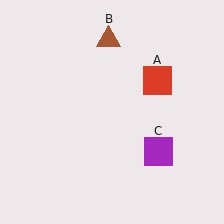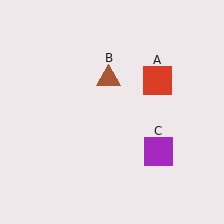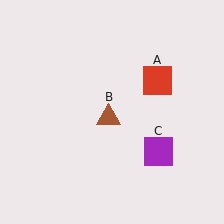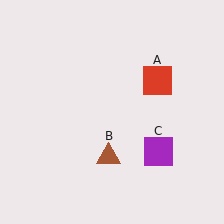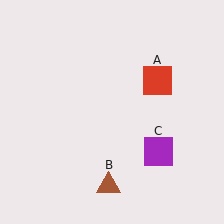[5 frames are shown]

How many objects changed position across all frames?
1 object changed position: brown triangle (object B).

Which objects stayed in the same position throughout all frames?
Red square (object A) and purple square (object C) remained stationary.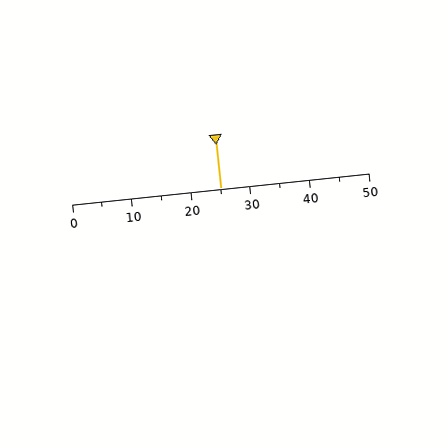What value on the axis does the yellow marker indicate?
The marker indicates approximately 25.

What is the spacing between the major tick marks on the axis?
The major ticks are spaced 10 apart.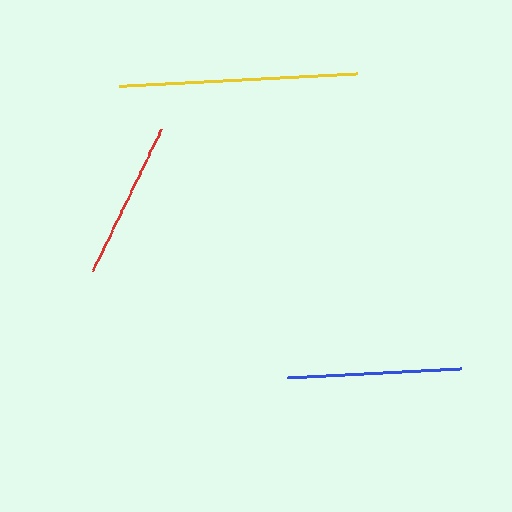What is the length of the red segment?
The red segment is approximately 157 pixels long.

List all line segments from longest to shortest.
From longest to shortest: yellow, blue, red.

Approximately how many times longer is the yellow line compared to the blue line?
The yellow line is approximately 1.4 times the length of the blue line.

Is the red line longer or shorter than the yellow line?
The yellow line is longer than the red line.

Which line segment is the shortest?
The red line is the shortest at approximately 157 pixels.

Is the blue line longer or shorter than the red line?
The blue line is longer than the red line.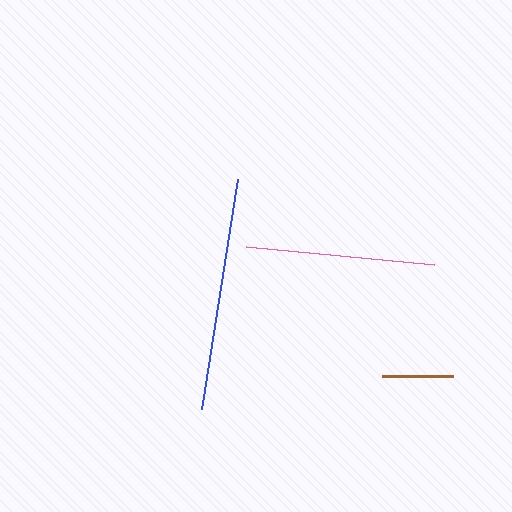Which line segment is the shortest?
The brown line is the shortest at approximately 71 pixels.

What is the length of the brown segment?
The brown segment is approximately 71 pixels long.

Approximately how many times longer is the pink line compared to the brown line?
The pink line is approximately 2.7 times the length of the brown line.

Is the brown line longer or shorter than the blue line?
The blue line is longer than the brown line.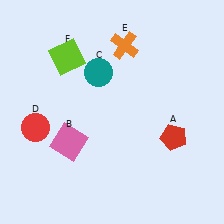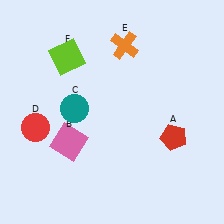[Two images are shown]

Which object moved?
The teal circle (C) moved down.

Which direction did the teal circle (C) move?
The teal circle (C) moved down.